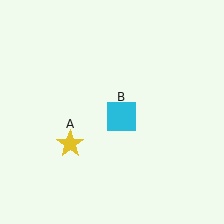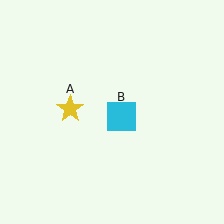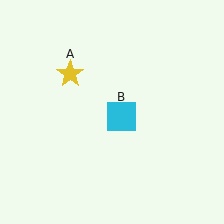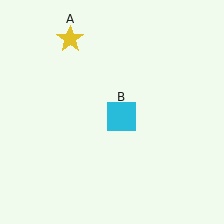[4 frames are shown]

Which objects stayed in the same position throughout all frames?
Cyan square (object B) remained stationary.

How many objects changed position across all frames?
1 object changed position: yellow star (object A).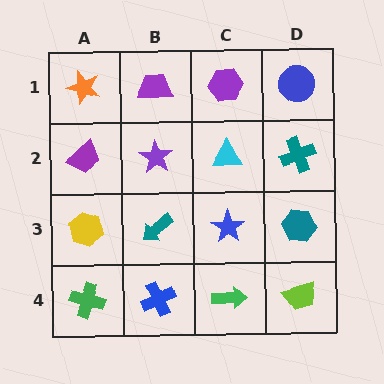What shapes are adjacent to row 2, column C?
A purple hexagon (row 1, column C), a blue star (row 3, column C), a purple star (row 2, column B), a teal cross (row 2, column D).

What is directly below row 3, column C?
A green arrow.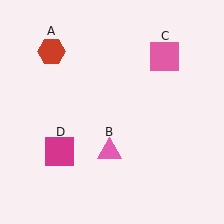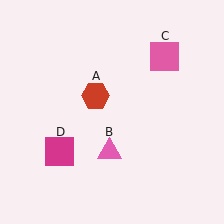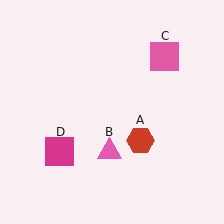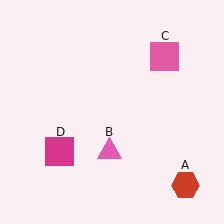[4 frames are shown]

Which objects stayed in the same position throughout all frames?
Pink triangle (object B) and pink square (object C) and magenta square (object D) remained stationary.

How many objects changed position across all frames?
1 object changed position: red hexagon (object A).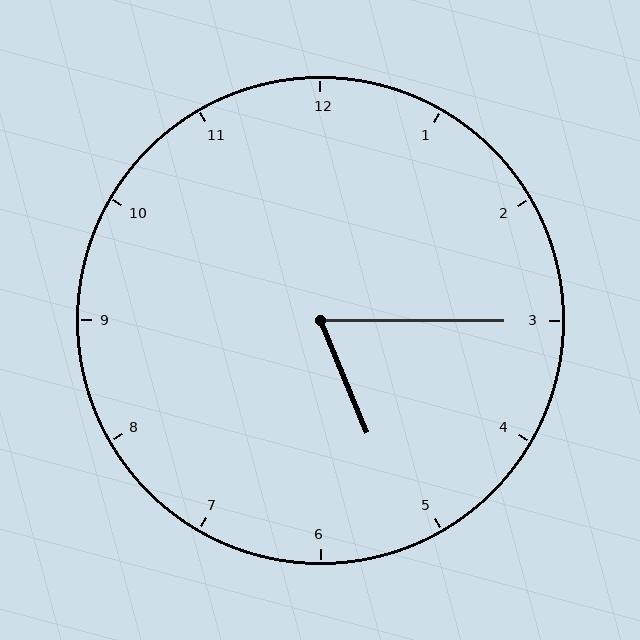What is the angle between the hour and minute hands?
Approximately 68 degrees.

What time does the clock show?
5:15.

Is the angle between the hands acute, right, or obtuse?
It is acute.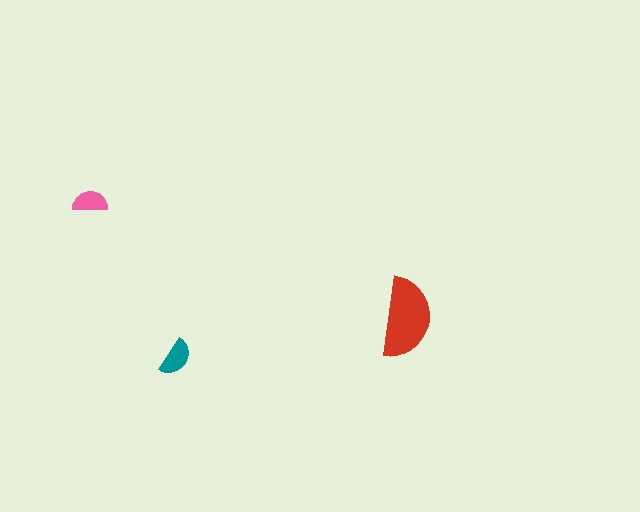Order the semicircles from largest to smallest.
the red one, the teal one, the pink one.